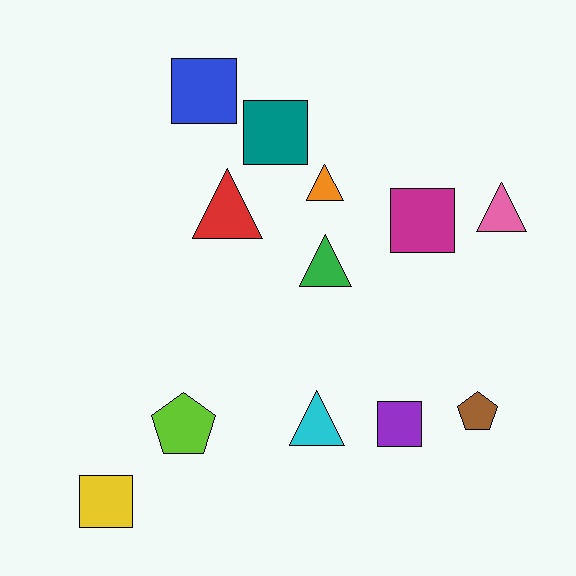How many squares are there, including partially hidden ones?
There are 5 squares.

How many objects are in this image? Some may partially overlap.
There are 12 objects.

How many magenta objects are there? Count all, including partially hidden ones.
There is 1 magenta object.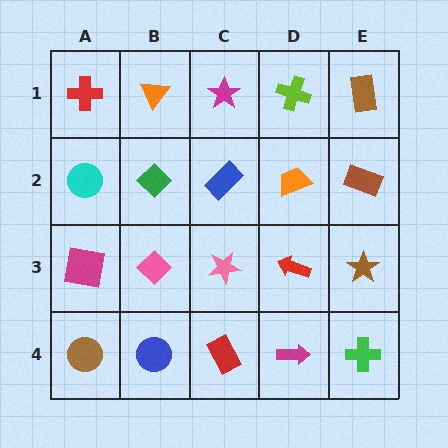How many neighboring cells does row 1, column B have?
3.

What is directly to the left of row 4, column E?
A magenta arrow.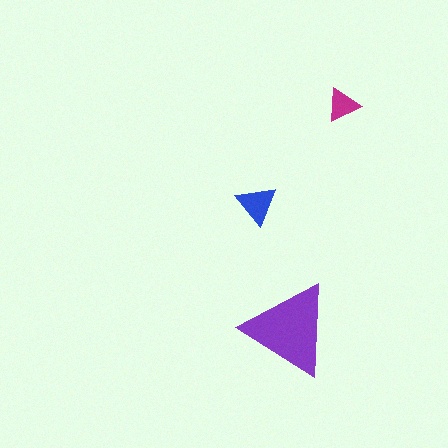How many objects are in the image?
There are 3 objects in the image.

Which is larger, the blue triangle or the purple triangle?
The purple one.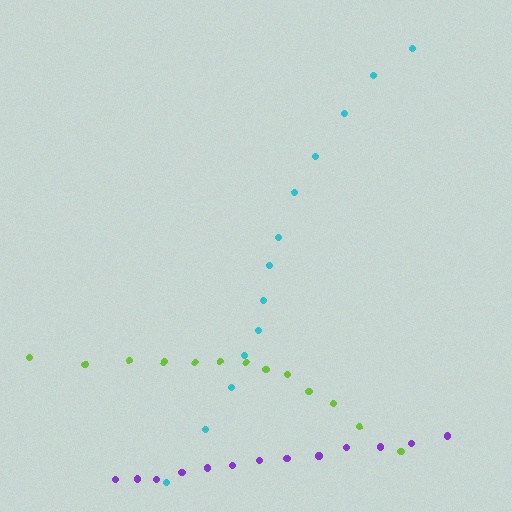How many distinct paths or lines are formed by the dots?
There are 3 distinct paths.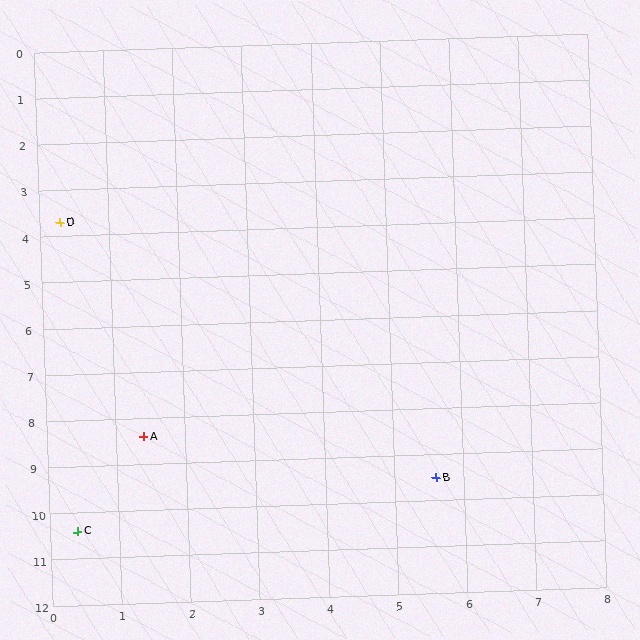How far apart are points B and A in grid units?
Points B and A are about 4.3 grid units apart.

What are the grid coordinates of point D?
Point D is at approximately (0.3, 3.7).